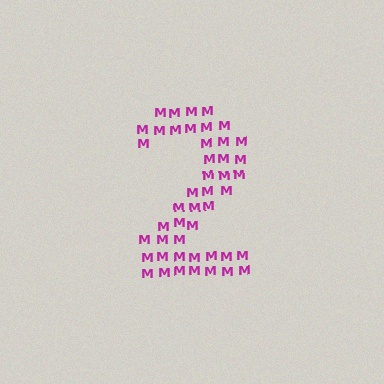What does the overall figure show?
The overall figure shows the digit 2.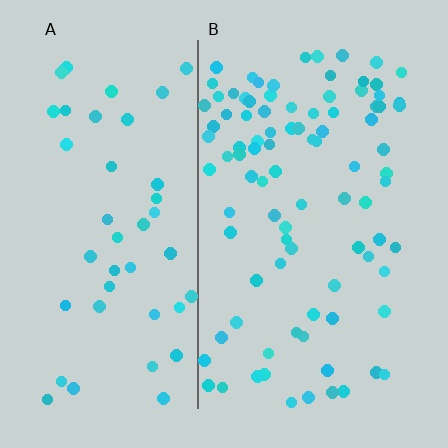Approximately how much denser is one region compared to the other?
Approximately 2.1× — region B over region A.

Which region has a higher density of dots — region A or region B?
B (the right).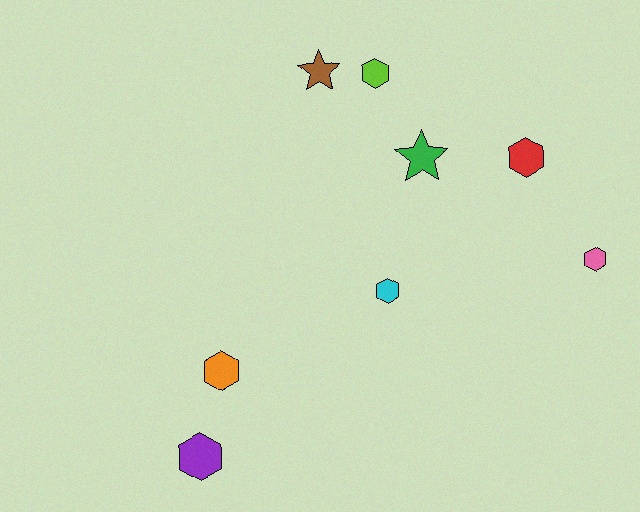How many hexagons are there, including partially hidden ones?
There are 6 hexagons.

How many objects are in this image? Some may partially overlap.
There are 8 objects.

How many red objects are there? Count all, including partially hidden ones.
There is 1 red object.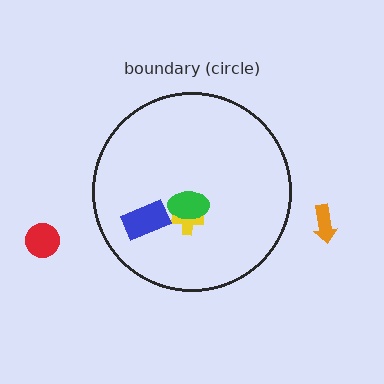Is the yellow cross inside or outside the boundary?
Inside.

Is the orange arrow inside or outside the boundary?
Outside.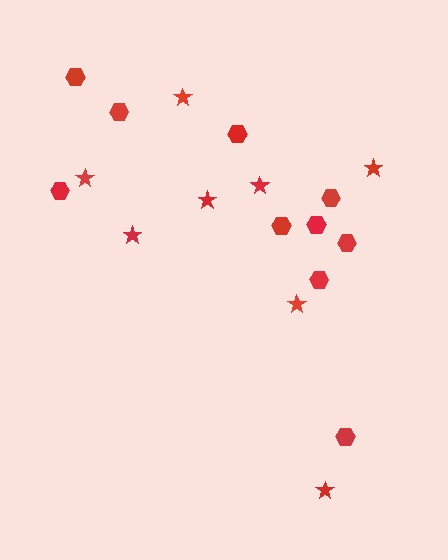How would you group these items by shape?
There are 2 groups: one group of hexagons (10) and one group of stars (8).